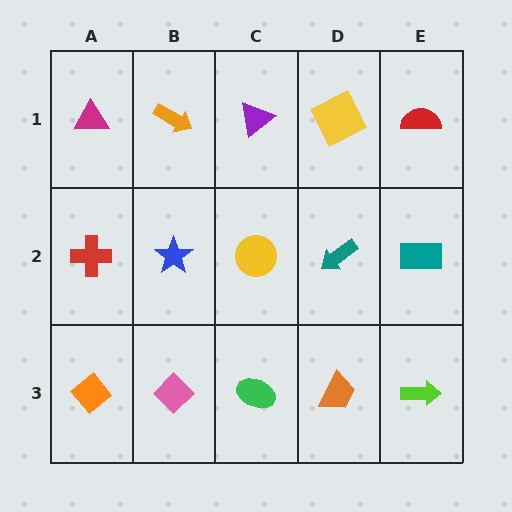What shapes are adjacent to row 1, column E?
A teal rectangle (row 2, column E), a yellow square (row 1, column D).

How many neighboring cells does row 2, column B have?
4.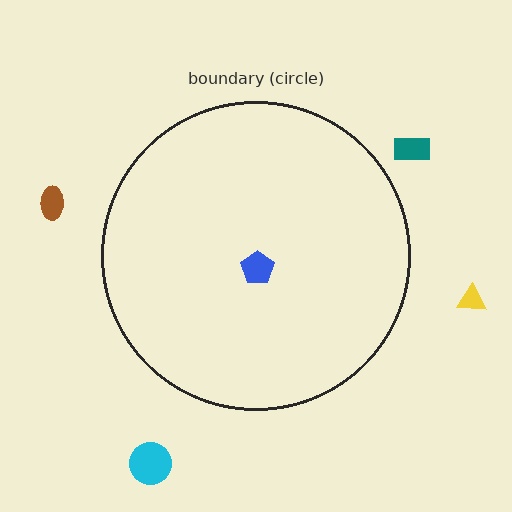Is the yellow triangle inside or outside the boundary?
Outside.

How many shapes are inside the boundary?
1 inside, 4 outside.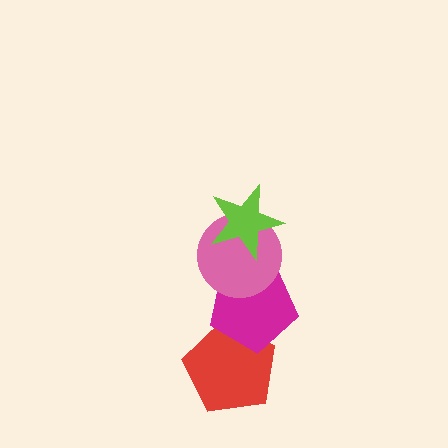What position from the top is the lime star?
The lime star is 1st from the top.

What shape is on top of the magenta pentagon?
The pink circle is on top of the magenta pentagon.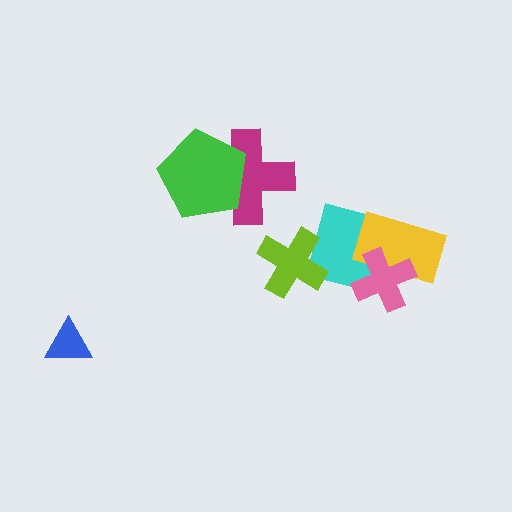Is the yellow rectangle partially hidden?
Yes, it is partially covered by another shape.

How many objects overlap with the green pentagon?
1 object overlaps with the green pentagon.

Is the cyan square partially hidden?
Yes, it is partially covered by another shape.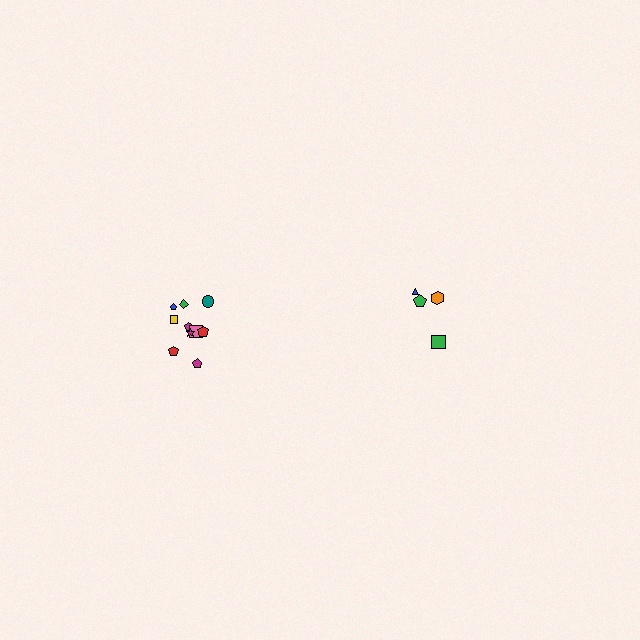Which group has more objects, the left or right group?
The left group.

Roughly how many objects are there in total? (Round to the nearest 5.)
Roughly 15 objects in total.